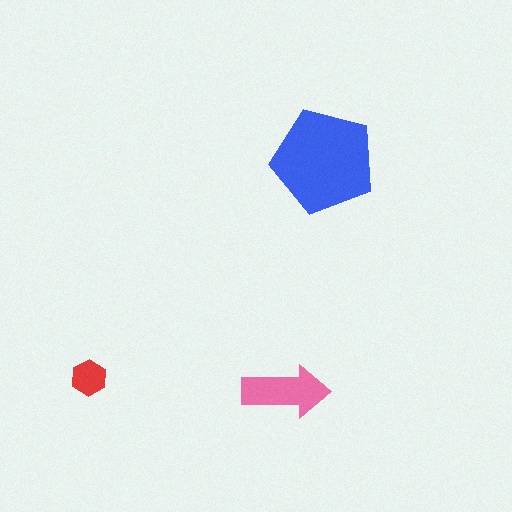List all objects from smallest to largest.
The red hexagon, the pink arrow, the blue pentagon.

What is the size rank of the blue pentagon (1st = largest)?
1st.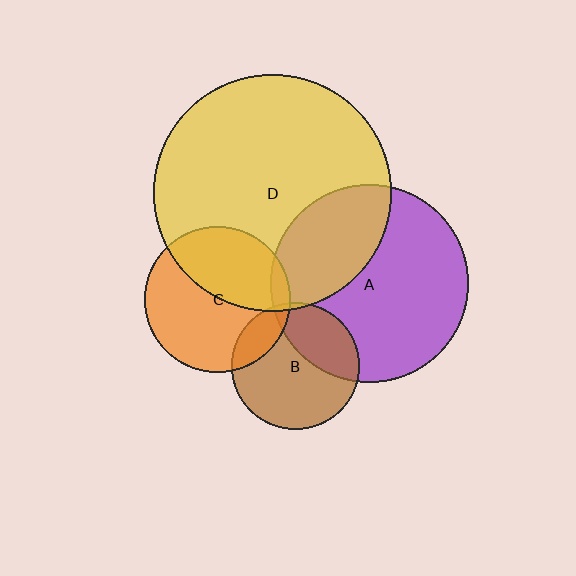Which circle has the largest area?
Circle D (yellow).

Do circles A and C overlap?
Yes.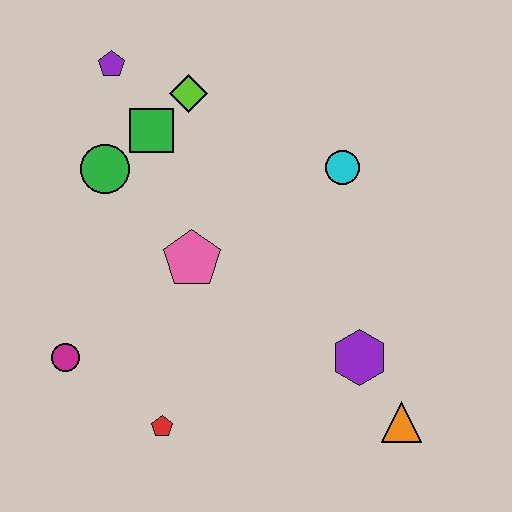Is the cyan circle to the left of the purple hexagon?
Yes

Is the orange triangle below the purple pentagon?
Yes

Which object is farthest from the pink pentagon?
The orange triangle is farthest from the pink pentagon.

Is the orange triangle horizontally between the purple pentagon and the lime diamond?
No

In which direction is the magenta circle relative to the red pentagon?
The magenta circle is to the left of the red pentagon.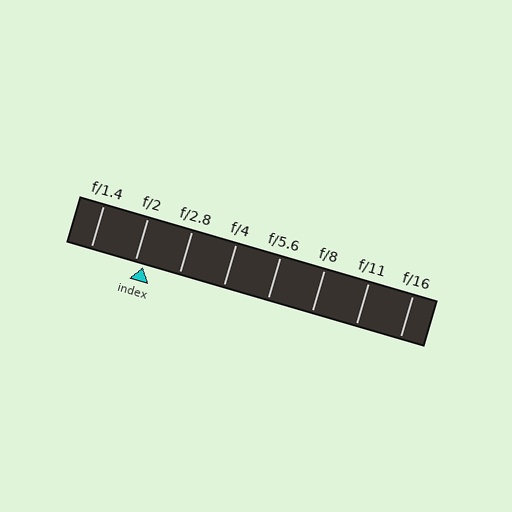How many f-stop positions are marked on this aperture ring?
There are 8 f-stop positions marked.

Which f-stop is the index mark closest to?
The index mark is closest to f/2.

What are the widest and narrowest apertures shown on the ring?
The widest aperture shown is f/1.4 and the narrowest is f/16.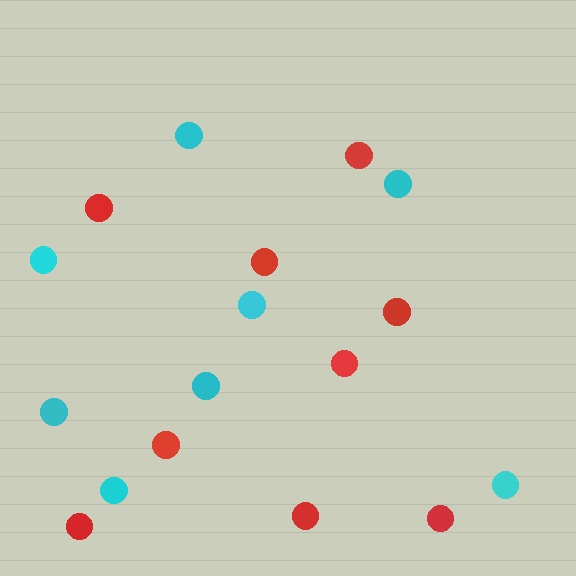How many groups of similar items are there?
There are 2 groups: one group of red circles (9) and one group of cyan circles (8).